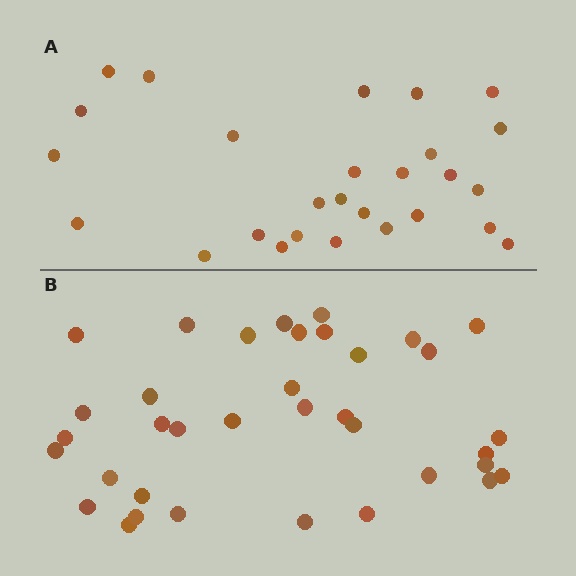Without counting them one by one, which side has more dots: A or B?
Region B (the bottom region) has more dots.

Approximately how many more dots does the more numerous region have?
Region B has roughly 8 or so more dots than region A.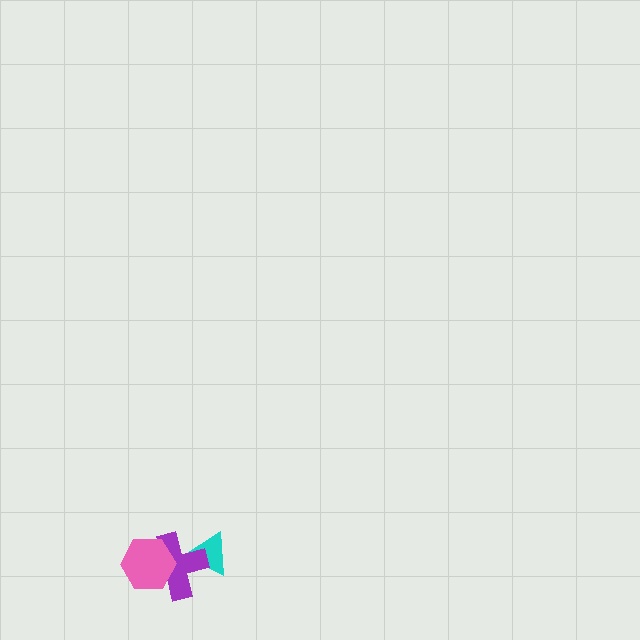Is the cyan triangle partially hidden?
Yes, it is partially covered by another shape.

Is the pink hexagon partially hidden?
No, no other shape covers it.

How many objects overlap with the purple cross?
2 objects overlap with the purple cross.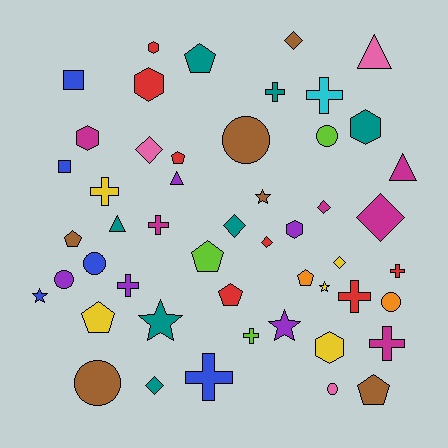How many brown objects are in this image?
There are 6 brown objects.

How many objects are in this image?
There are 50 objects.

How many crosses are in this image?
There are 10 crosses.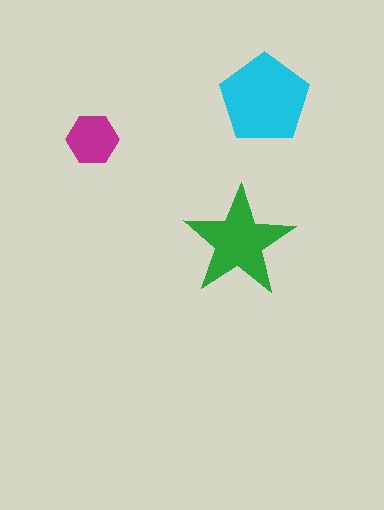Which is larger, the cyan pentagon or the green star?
The cyan pentagon.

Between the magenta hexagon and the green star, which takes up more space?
The green star.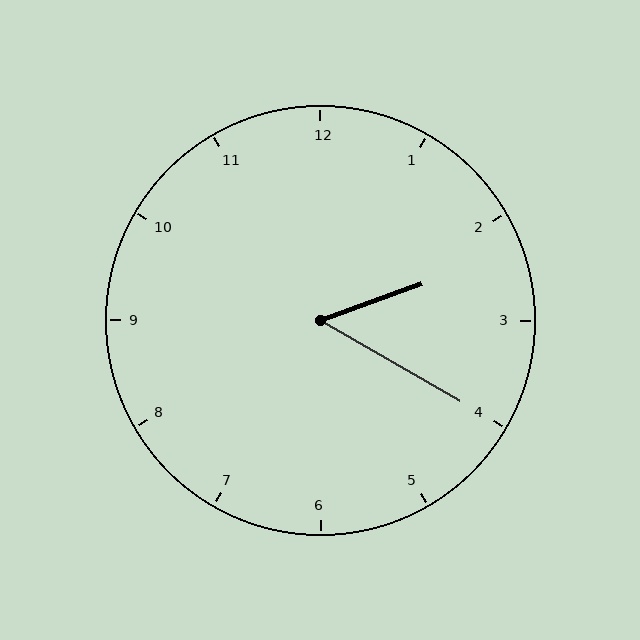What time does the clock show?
2:20.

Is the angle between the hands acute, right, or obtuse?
It is acute.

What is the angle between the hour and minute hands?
Approximately 50 degrees.